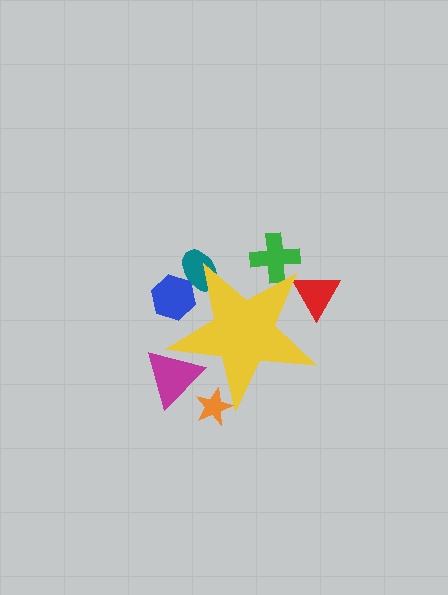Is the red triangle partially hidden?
Yes, the red triangle is partially hidden behind the yellow star.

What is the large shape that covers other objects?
A yellow star.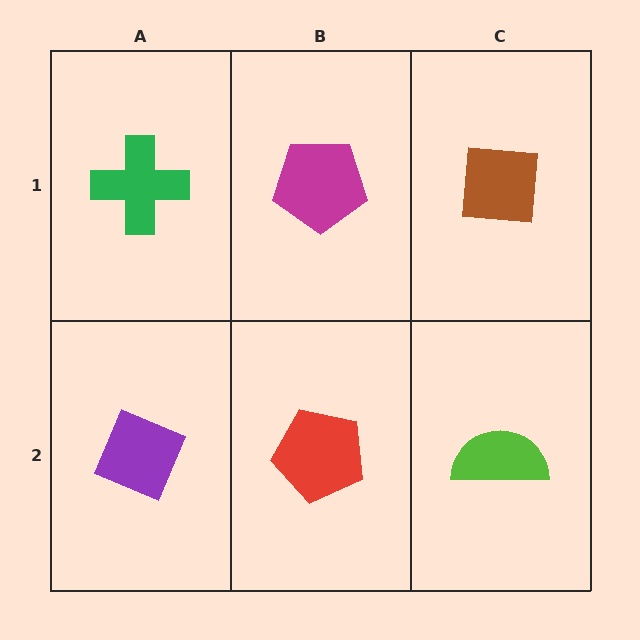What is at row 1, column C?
A brown square.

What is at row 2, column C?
A lime semicircle.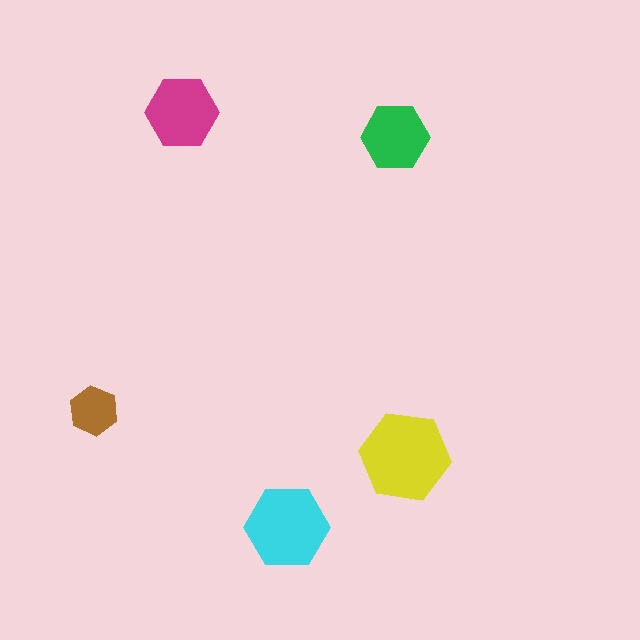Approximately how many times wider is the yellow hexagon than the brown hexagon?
About 2 times wider.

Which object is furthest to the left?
The brown hexagon is leftmost.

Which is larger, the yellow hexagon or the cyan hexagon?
The yellow one.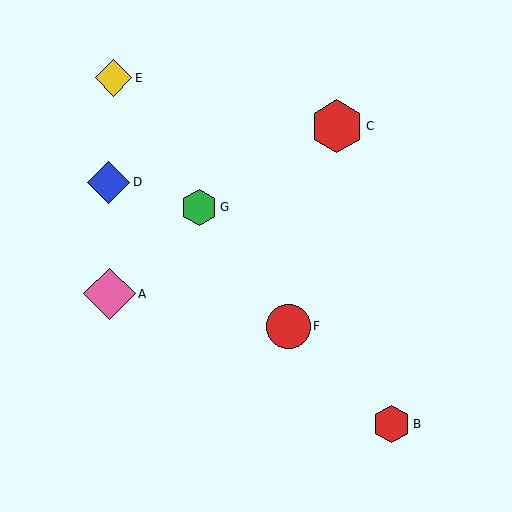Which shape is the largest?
The red hexagon (labeled C) is the largest.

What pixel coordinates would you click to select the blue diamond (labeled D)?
Click at (109, 182) to select the blue diamond D.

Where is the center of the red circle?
The center of the red circle is at (288, 326).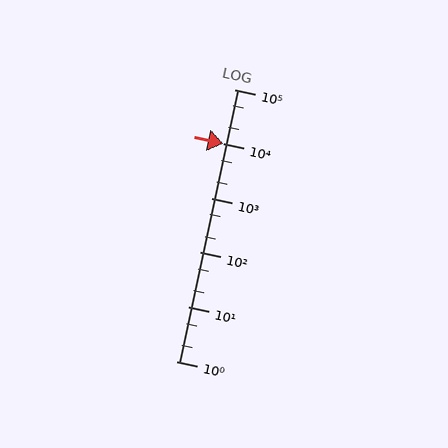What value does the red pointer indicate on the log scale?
The pointer indicates approximately 10000.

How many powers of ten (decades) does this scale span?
The scale spans 5 decades, from 1 to 100000.